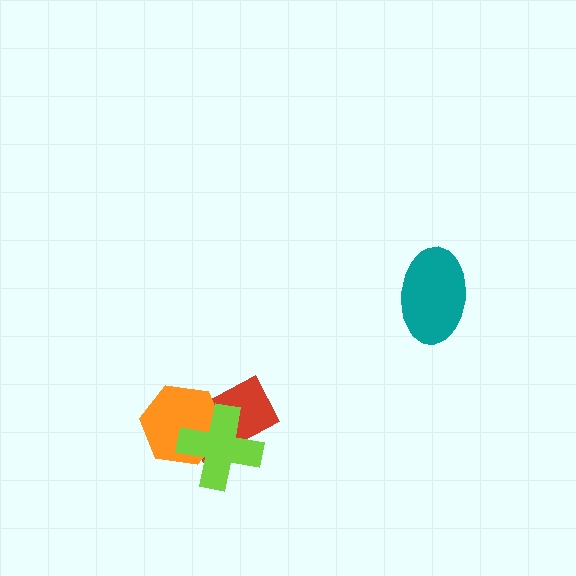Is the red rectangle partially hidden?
Yes, it is partially covered by another shape.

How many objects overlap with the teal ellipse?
0 objects overlap with the teal ellipse.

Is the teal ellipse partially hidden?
No, no other shape covers it.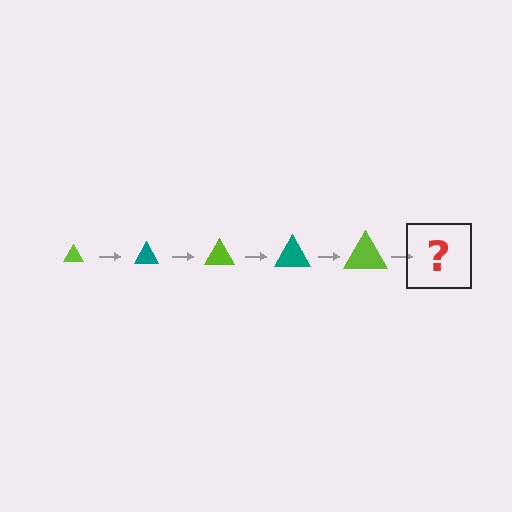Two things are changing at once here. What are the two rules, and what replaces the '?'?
The two rules are that the triangle grows larger each step and the color cycles through lime and teal. The '?' should be a teal triangle, larger than the previous one.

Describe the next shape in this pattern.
It should be a teal triangle, larger than the previous one.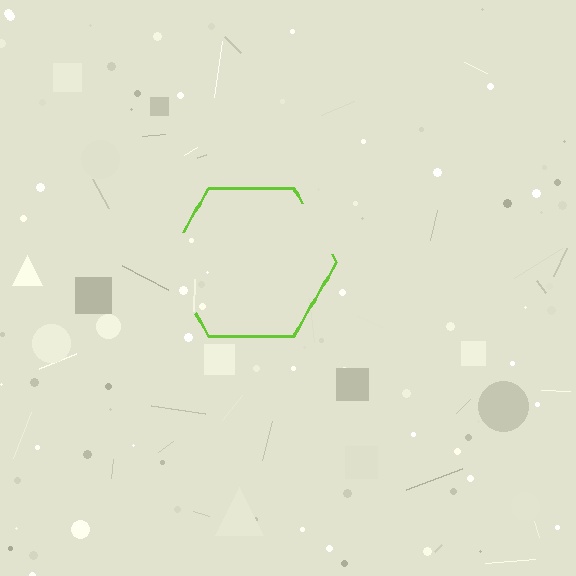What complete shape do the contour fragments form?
The contour fragments form a hexagon.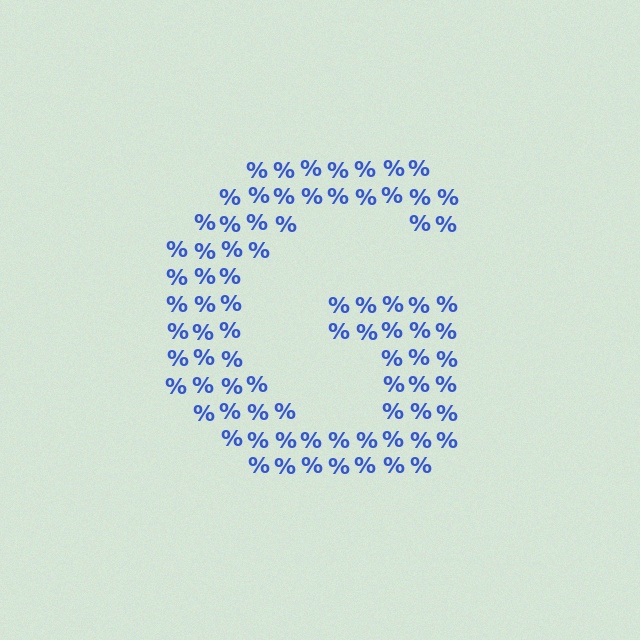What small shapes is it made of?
It is made of small percent signs.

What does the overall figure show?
The overall figure shows the letter G.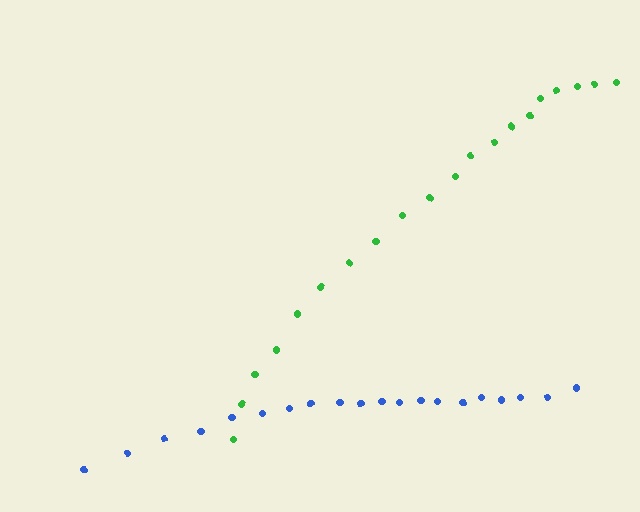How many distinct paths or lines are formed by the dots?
There are 2 distinct paths.